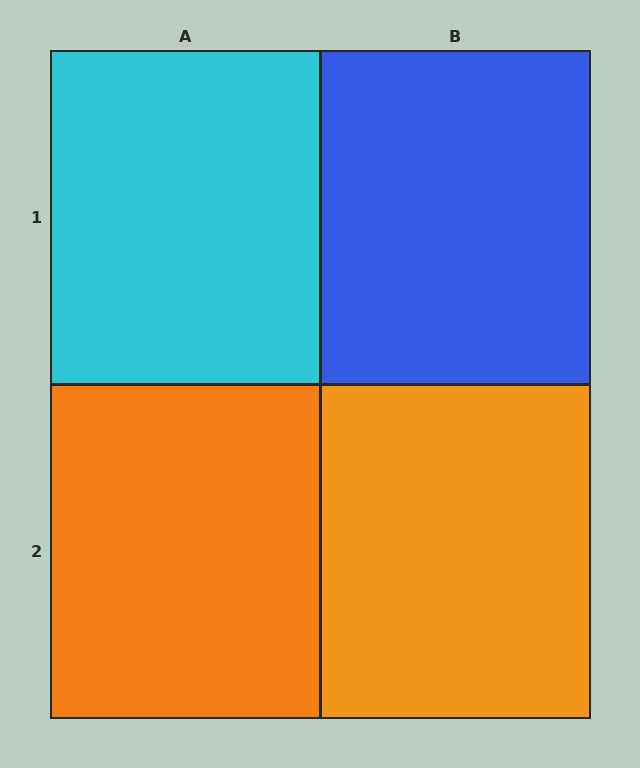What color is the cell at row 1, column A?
Cyan.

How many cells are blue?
1 cell is blue.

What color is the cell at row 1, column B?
Blue.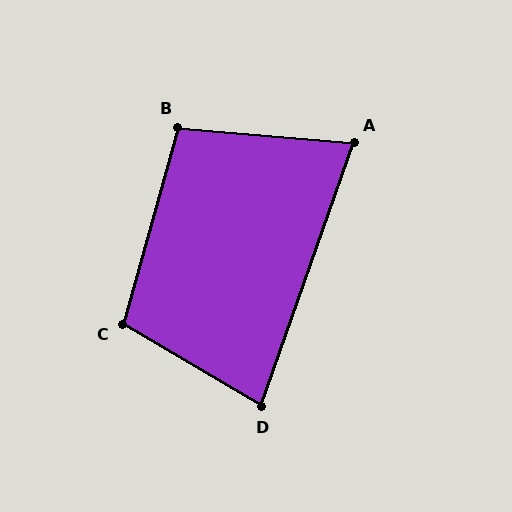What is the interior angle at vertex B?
Approximately 101 degrees (obtuse).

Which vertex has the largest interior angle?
C, at approximately 105 degrees.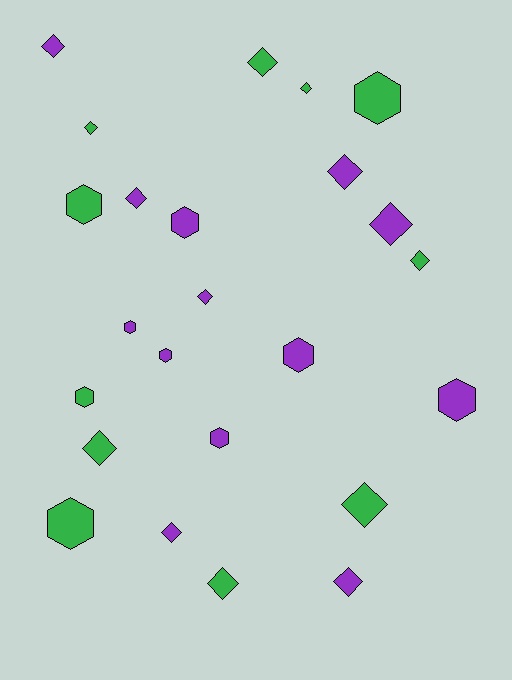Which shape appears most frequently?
Diamond, with 14 objects.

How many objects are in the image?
There are 24 objects.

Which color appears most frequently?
Purple, with 13 objects.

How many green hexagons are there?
There are 4 green hexagons.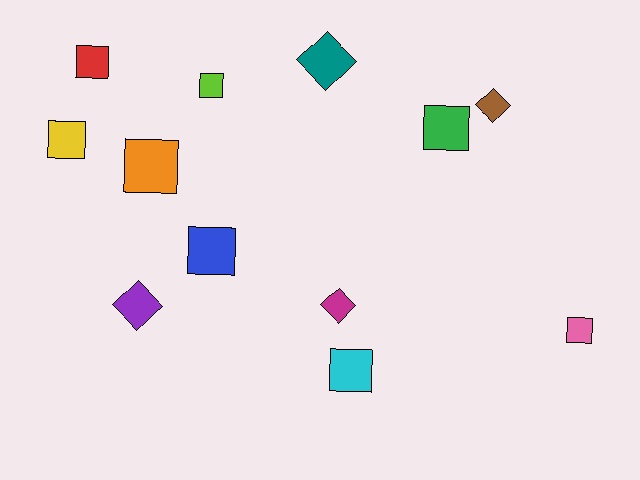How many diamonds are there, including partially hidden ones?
There are 4 diamonds.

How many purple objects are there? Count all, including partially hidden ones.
There is 1 purple object.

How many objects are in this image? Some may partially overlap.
There are 12 objects.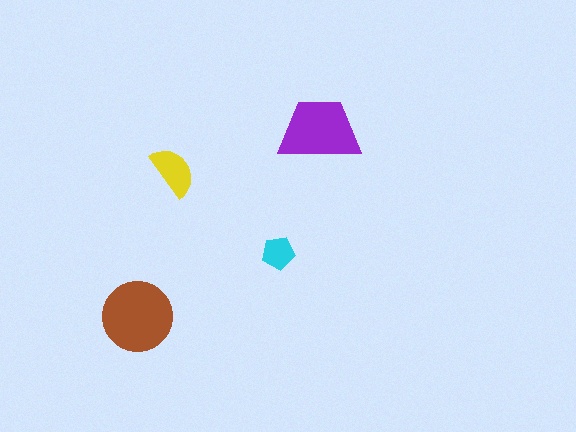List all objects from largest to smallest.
The brown circle, the purple trapezoid, the yellow semicircle, the cyan pentagon.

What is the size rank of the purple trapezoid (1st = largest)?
2nd.